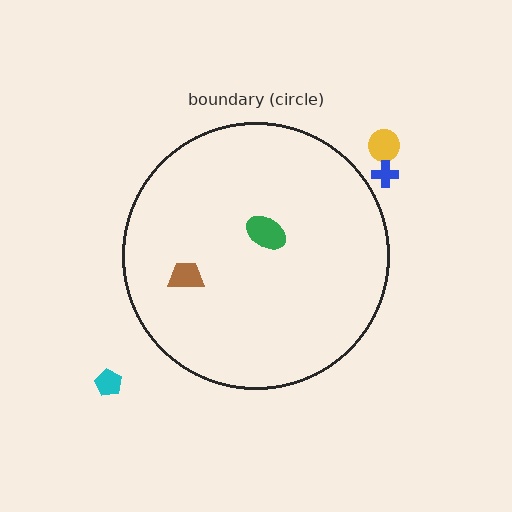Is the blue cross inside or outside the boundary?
Outside.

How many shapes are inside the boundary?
2 inside, 3 outside.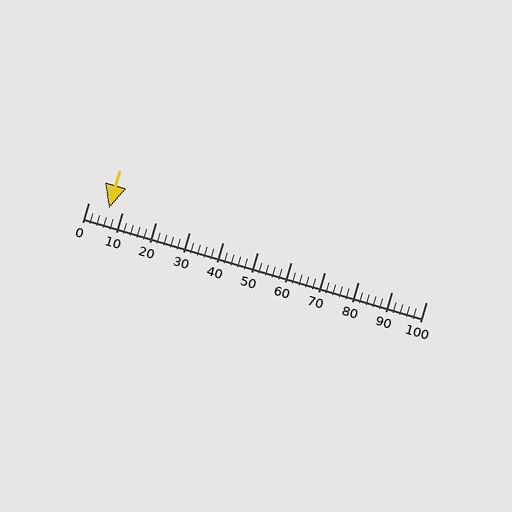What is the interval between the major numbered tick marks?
The major tick marks are spaced 10 units apart.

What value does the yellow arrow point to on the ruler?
The yellow arrow points to approximately 6.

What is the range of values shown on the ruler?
The ruler shows values from 0 to 100.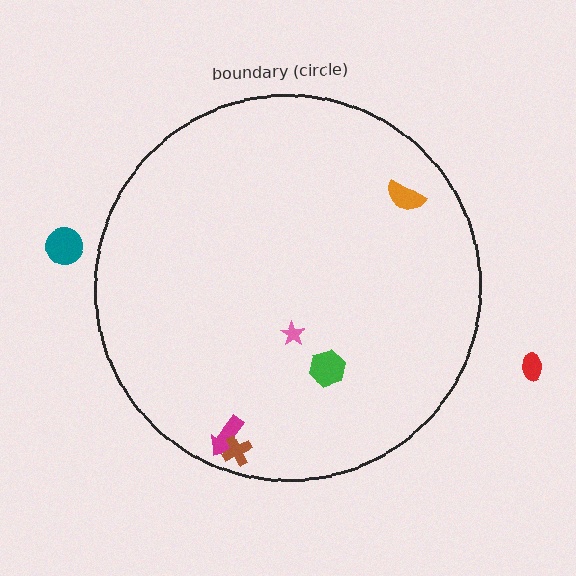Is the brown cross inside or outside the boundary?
Inside.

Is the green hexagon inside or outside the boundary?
Inside.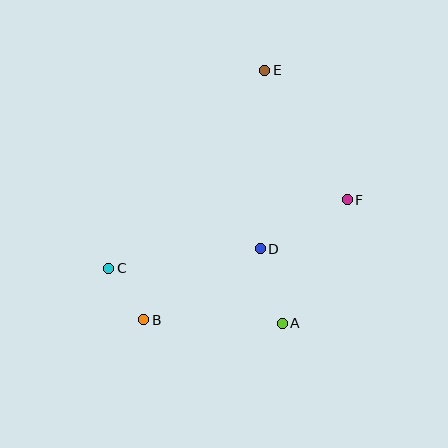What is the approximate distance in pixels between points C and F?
The distance between C and F is approximately 248 pixels.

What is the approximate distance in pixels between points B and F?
The distance between B and F is approximately 236 pixels.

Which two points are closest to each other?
Points B and C are closest to each other.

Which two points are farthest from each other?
Points B and E are farthest from each other.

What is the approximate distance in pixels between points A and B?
The distance between A and B is approximately 139 pixels.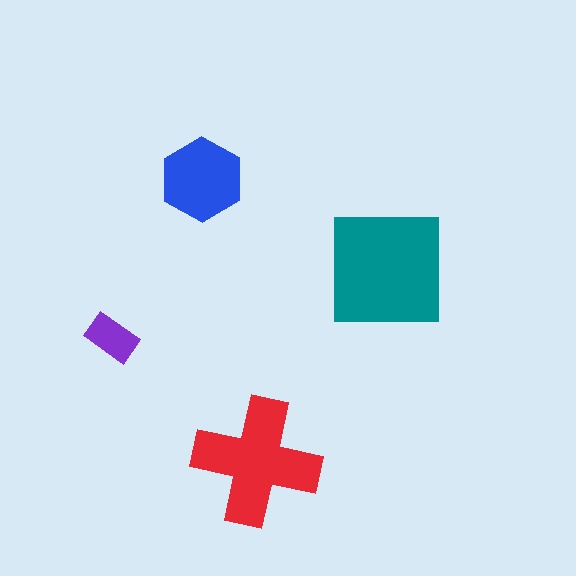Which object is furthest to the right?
The teal square is rightmost.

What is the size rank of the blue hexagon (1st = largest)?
3rd.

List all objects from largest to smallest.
The teal square, the red cross, the blue hexagon, the purple rectangle.